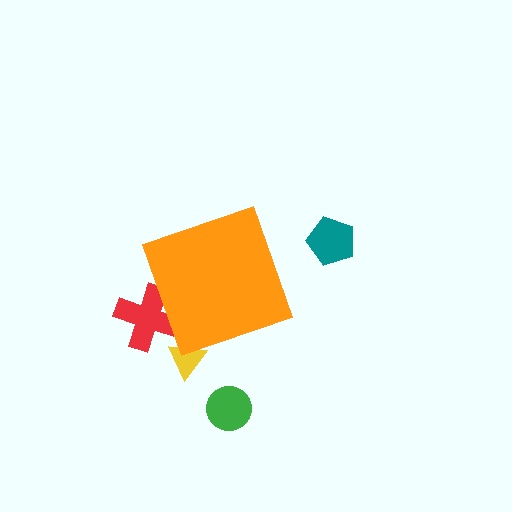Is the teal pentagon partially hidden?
No, the teal pentagon is fully visible.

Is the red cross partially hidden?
Yes, the red cross is partially hidden behind the orange diamond.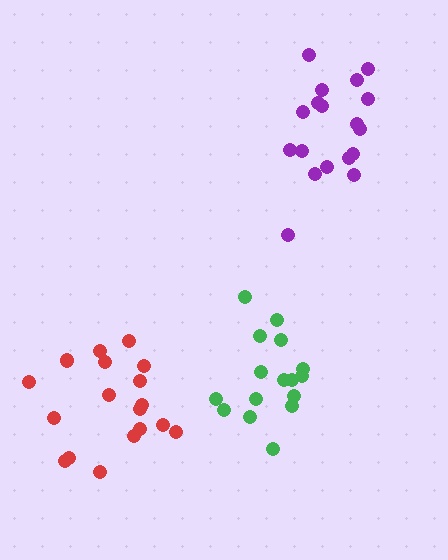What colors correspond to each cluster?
The clusters are colored: red, green, purple.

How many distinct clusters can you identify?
There are 3 distinct clusters.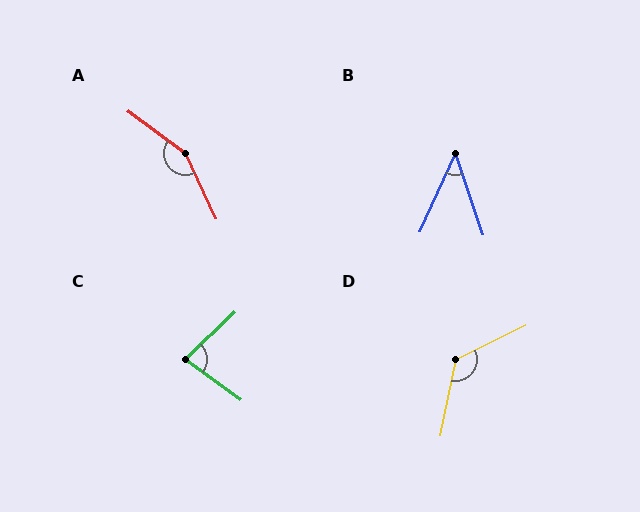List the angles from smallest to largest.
B (43°), C (80°), D (127°), A (151°).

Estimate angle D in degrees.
Approximately 127 degrees.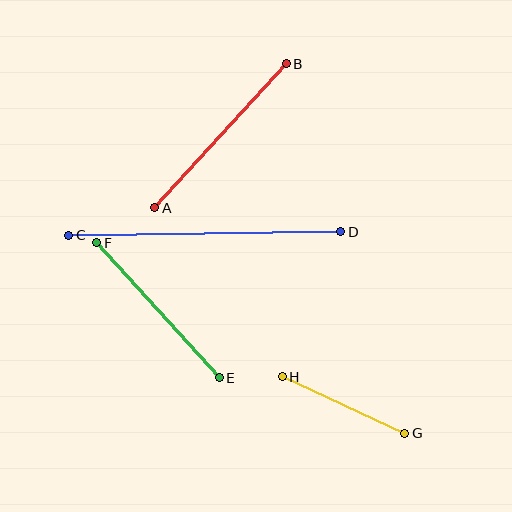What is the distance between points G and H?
The distance is approximately 135 pixels.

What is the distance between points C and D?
The distance is approximately 272 pixels.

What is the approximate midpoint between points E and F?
The midpoint is at approximately (158, 310) pixels.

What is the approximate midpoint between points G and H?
The midpoint is at approximately (343, 405) pixels.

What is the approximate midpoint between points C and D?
The midpoint is at approximately (205, 233) pixels.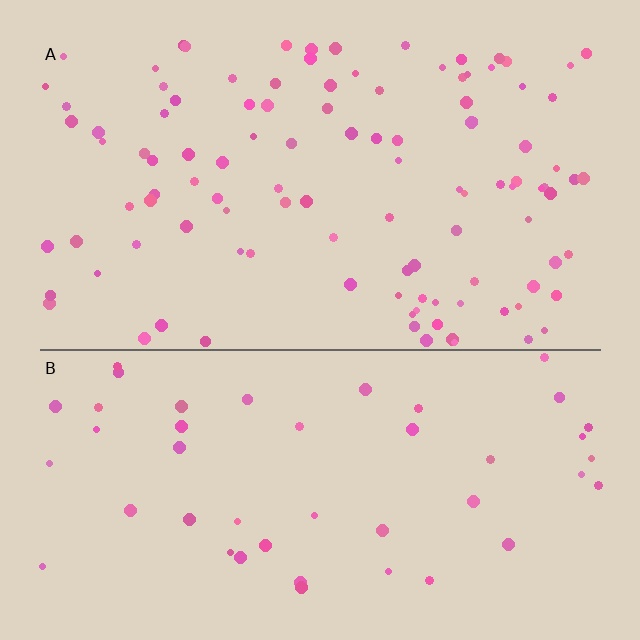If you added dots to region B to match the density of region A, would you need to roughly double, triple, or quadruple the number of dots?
Approximately double.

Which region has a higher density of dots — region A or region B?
A (the top).